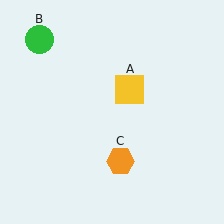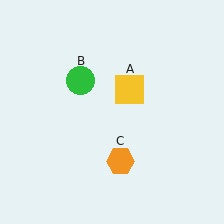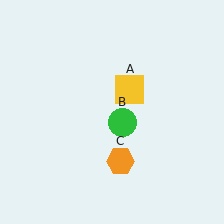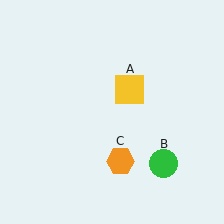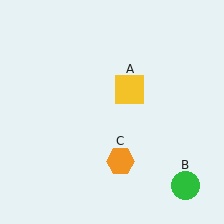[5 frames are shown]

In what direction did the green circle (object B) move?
The green circle (object B) moved down and to the right.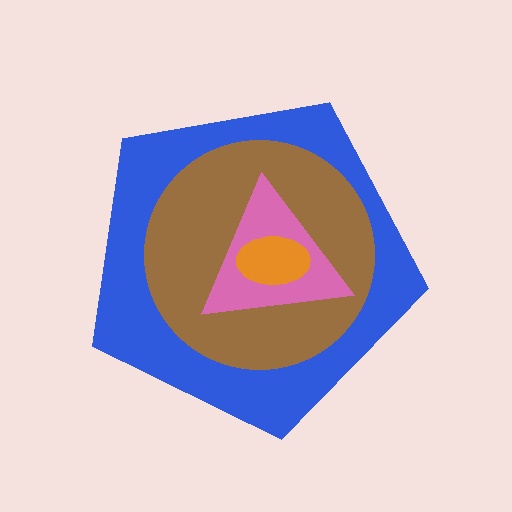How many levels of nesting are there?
4.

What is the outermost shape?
The blue pentagon.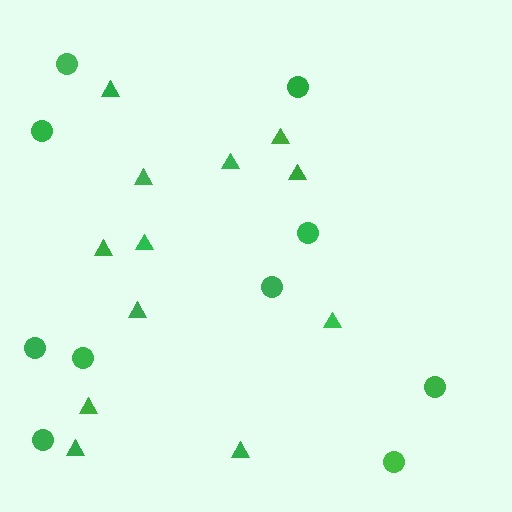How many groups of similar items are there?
There are 2 groups: one group of triangles (12) and one group of circles (10).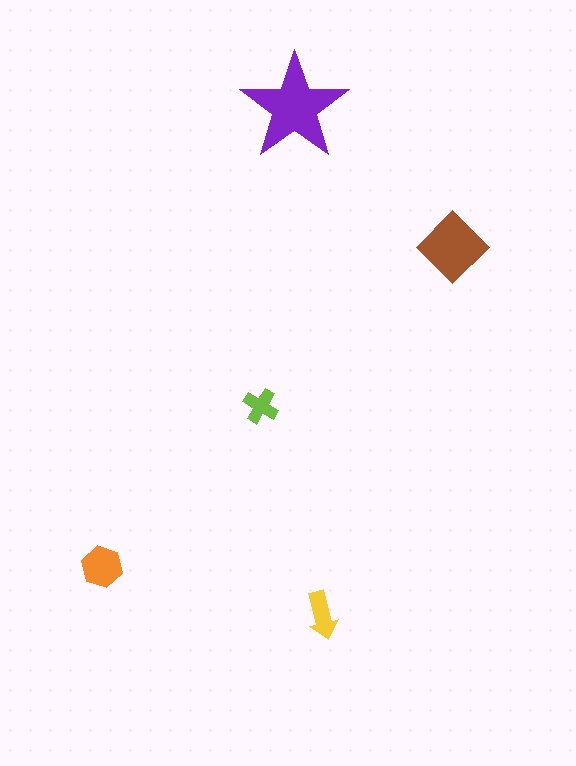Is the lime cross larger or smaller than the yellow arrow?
Smaller.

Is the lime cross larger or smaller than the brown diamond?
Smaller.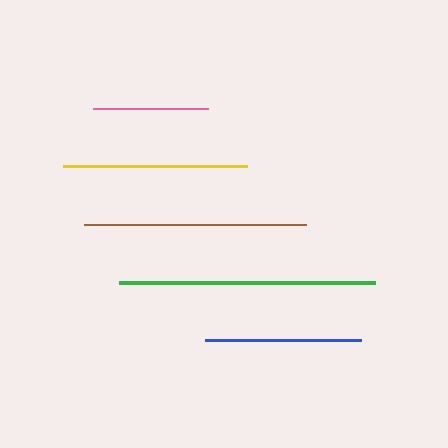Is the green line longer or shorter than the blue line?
The green line is longer than the blue line.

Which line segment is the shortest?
The pink line is the shortest at approximately 115 pixels.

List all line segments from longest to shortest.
From longest to shortest: green, brown, yellow, blue, pink.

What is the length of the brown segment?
The brown segment is approximately 222 pixels long.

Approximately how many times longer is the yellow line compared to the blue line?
The yellow line is approximately 1.2 times the length of the blue line.